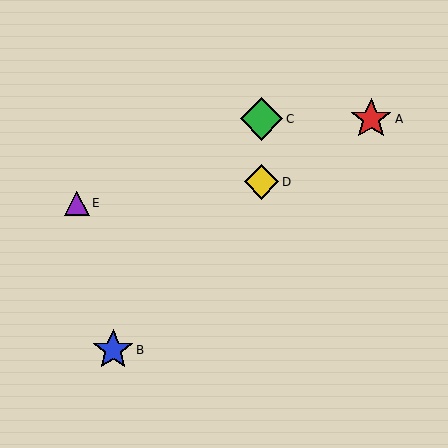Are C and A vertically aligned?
No, C is at x≈262 and A is at x≈371.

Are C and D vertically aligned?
Yes, both are at x≈262.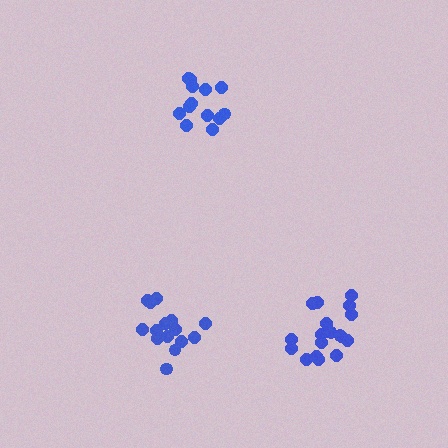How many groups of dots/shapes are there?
There are 3 groups.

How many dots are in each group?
Group 1: 13 dots, Group 2: 15 dots, Group 3: 18 dots (46 total).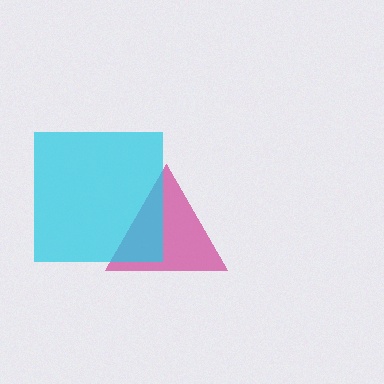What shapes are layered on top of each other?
The layered shapes are: a magenta triangle, a cyan square.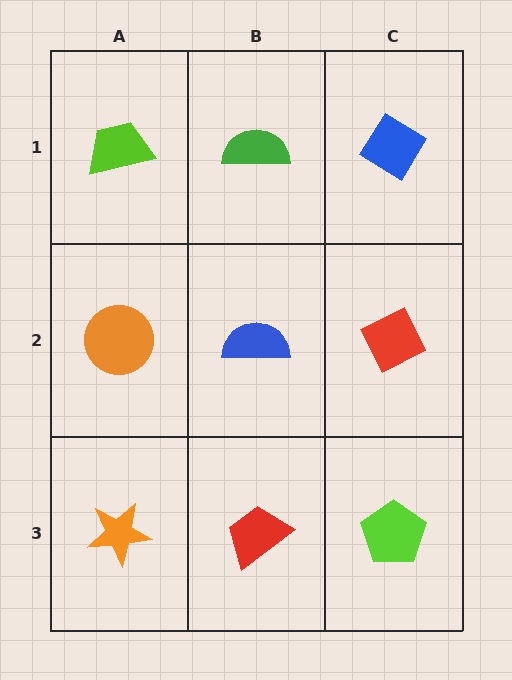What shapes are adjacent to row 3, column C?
A red diamond (row 2, column C), a red trapezoid (row 3, column B).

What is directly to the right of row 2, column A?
A blue semicircle.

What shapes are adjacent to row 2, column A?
A lime trapezoid (row 1, column A), an orange star (row 3, column A), a blue semicircle (row 2, column B).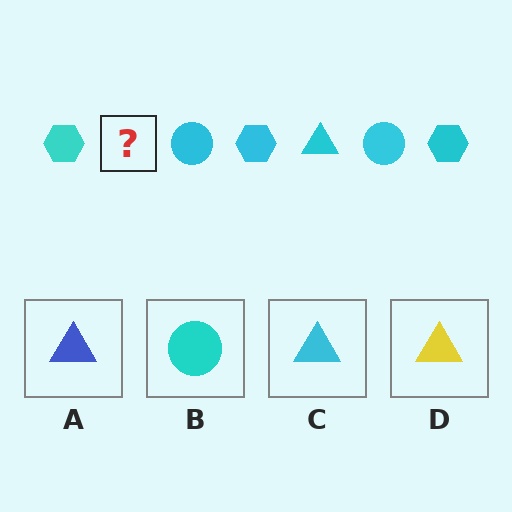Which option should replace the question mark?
Option C.